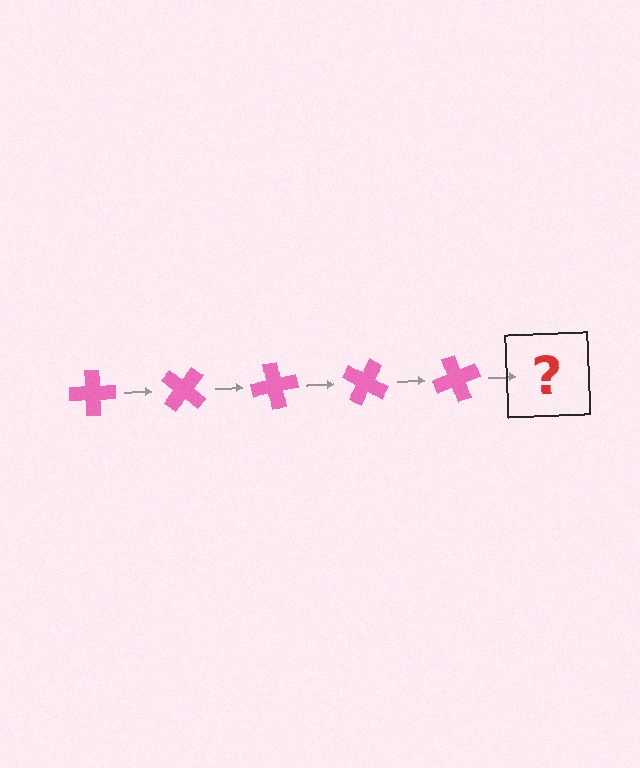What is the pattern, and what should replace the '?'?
The pattern is that the cross rotates 40 degrees each step. The '?' should be a pink cross rotated 200 degrees.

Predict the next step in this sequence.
The next step is a pink cross rotated 200 degrees.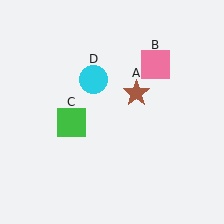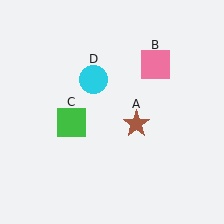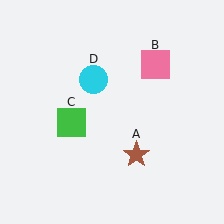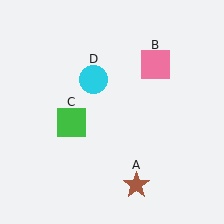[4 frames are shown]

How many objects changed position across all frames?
1 object changed position: brown star (object A).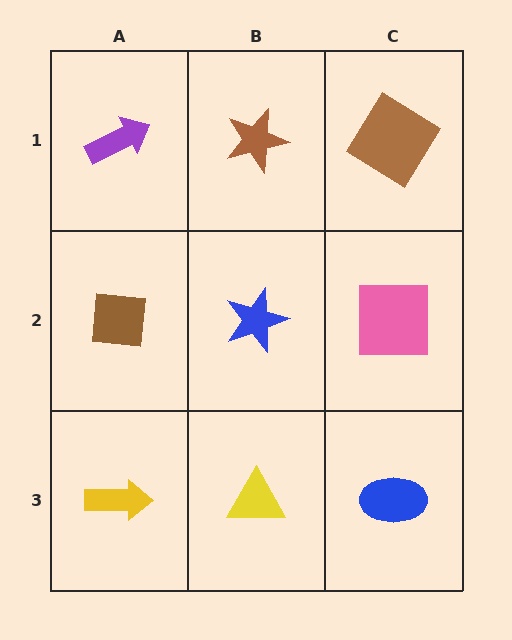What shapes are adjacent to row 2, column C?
A brown diamond (row 1, column C), a blue ellipse (row 3, column C), a blue star (row 2, column B).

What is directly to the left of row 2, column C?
A blue star.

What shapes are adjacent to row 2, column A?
A purple arrow (row 1, column A), a yellow arrow (row 3, column A), a blue star (row 2, column B).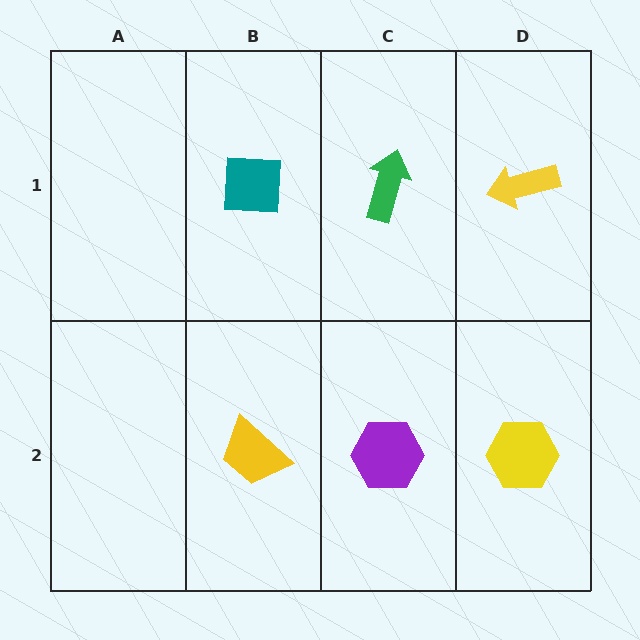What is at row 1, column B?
A teal square.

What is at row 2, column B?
A yellow trapezoid.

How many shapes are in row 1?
3 shapes.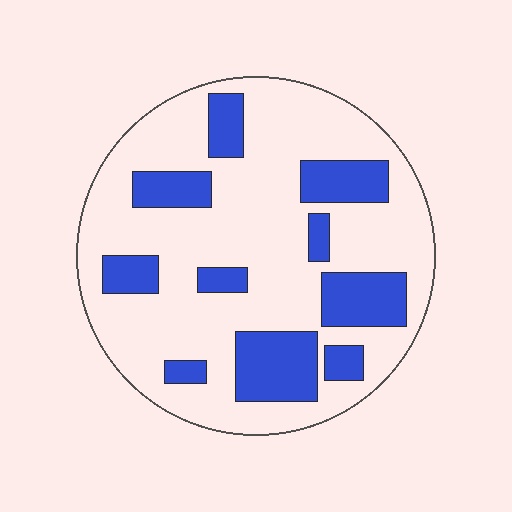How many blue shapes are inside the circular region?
10.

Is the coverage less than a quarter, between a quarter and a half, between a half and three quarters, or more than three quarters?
Between a quarter and a half.